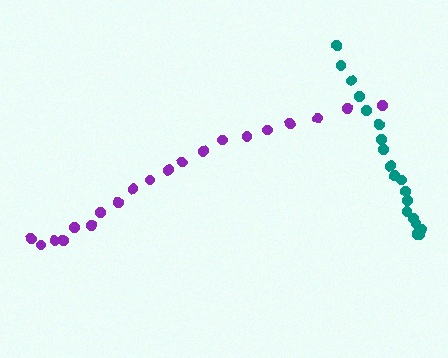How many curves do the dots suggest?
There are 2 distinct paths.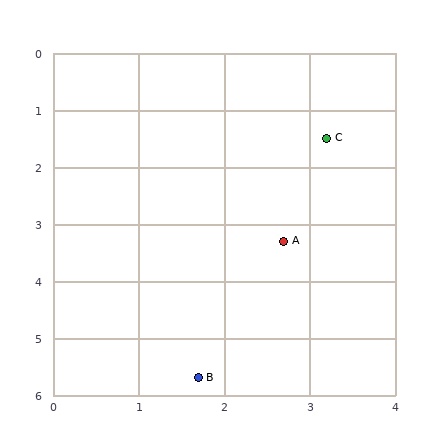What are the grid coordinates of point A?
Point A is at approximately (2.7, 3.3).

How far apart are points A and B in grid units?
Points A and B are about 2.6 grid units apart.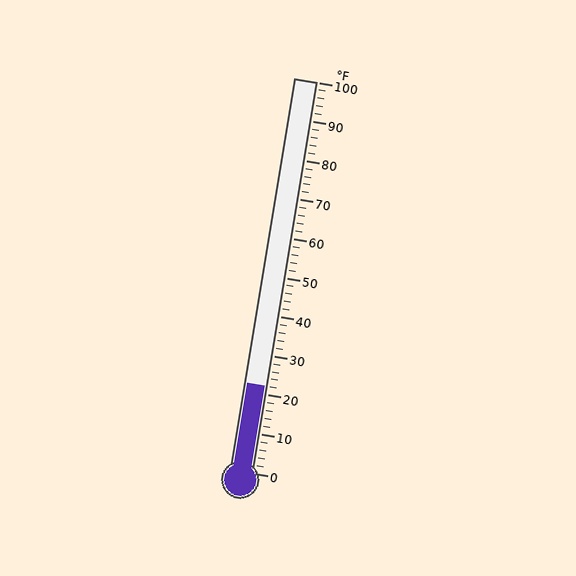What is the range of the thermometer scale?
The thermometer scale ranges from 0°F to 100°F.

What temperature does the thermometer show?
The thermometer shows approximately 22°F.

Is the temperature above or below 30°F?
The temperature is below 30°F.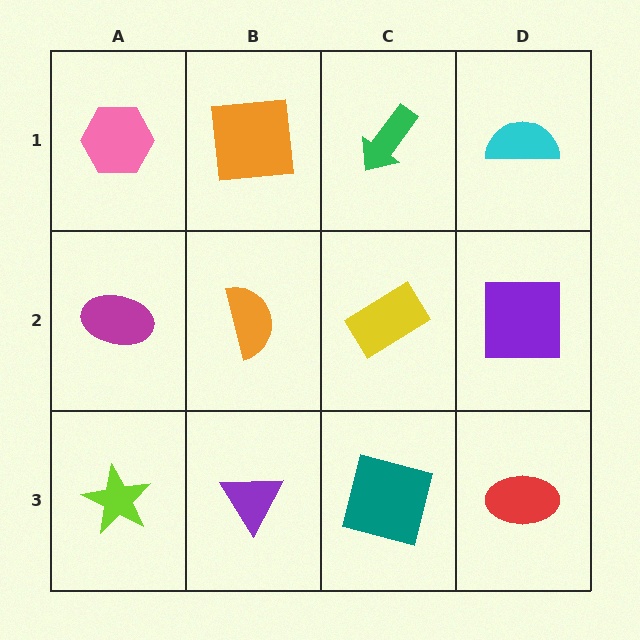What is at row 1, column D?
A cyan semicircle.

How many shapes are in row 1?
4 shapes.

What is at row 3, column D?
A red ellipse.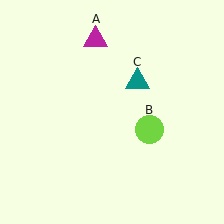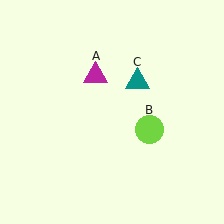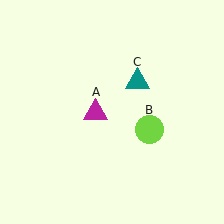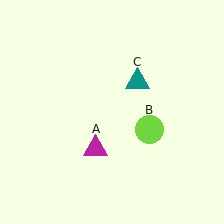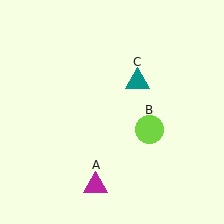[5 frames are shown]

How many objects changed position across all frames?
1 object changed position: magenta triangle (object A).